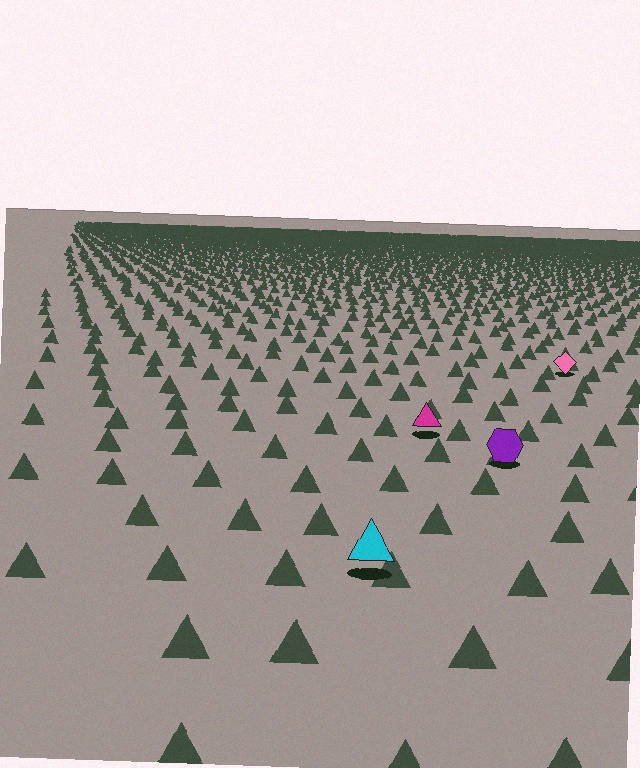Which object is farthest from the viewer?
The pink diamond is farthest from the viewer. It appears smaller and the ground texture around it is denser.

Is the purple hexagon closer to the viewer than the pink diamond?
Yes. The purple hexagon is closer — you can tell from the texture gradient: the ground texture is coarser near it.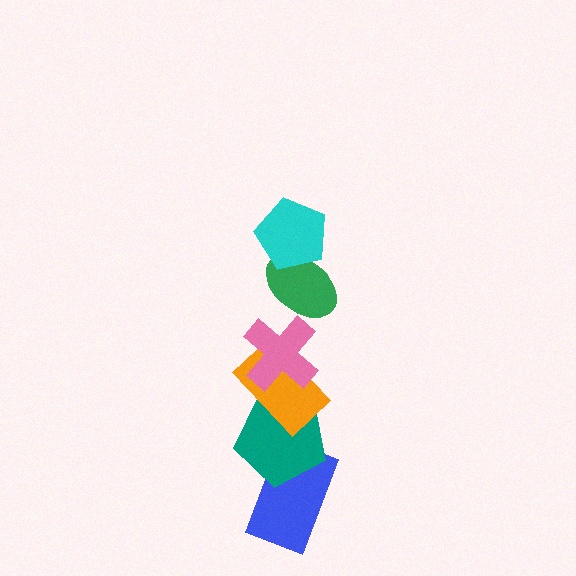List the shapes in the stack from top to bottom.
From top to bottom: the cyan pentagon, the green ellipse, the pink cross, the orange rectangle, the teal pentagon, the blue rectangle.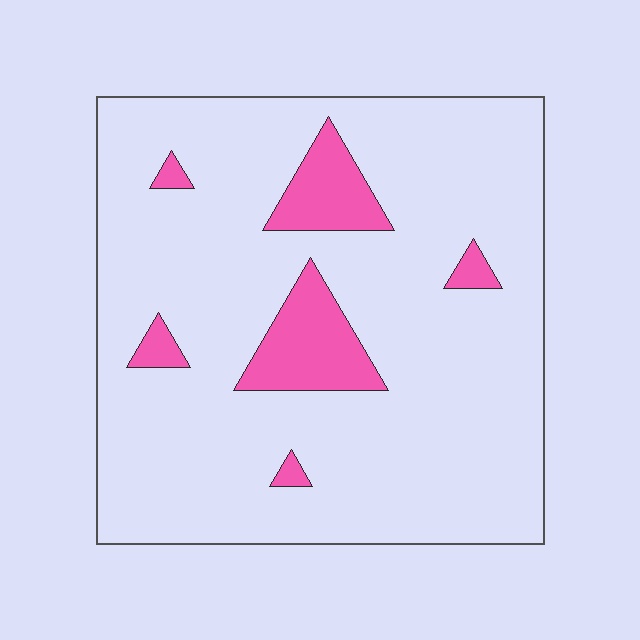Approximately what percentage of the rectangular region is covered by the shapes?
Approximately 10%.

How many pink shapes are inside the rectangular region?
6.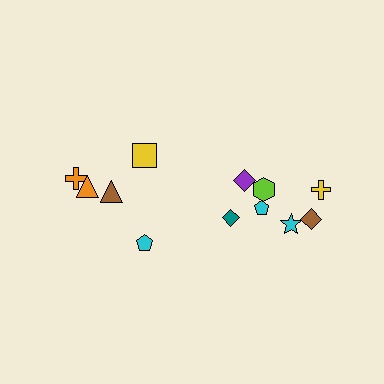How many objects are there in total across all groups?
There are 12 objects.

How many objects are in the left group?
There are 5 objects.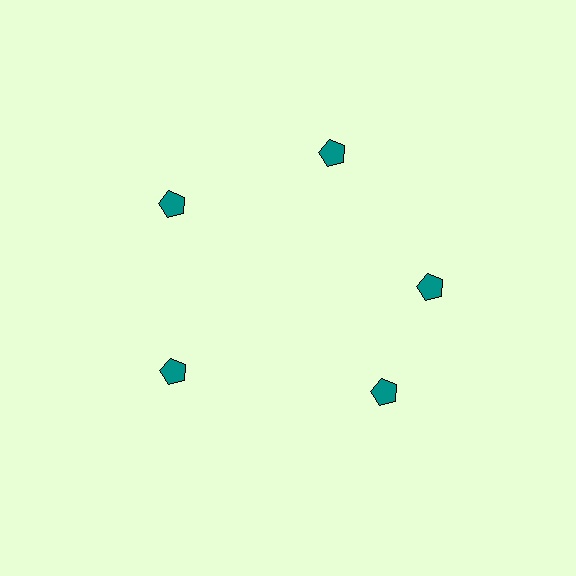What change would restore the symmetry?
The symmetry would be restored by rotating it back into even spacing with its neighbors so that all 5 pentagons sit at equal angles and equal distance from the center.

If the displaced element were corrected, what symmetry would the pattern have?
It would have 5-fold rotational symmetry — the pattern would map onto itself every 72 degrees.